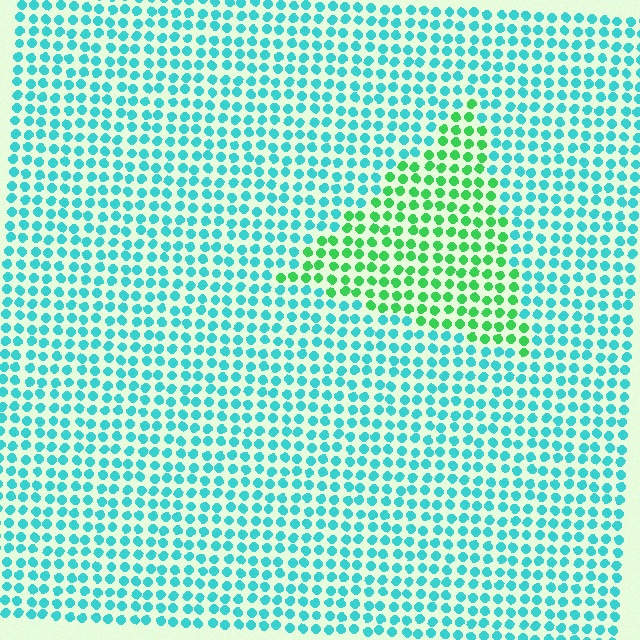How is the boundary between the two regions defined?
The boundary is defined purely by a slight shift in hue (about 49 degrees). Spacing, size, and orientation are identical on both sides.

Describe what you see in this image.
The image is filled with small cyan elements in a uniform arrangement. A triangle-shaped region is visible where the elements are tinted to a slightly different hue, forming a subtle color boundary.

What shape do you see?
I see a triangle.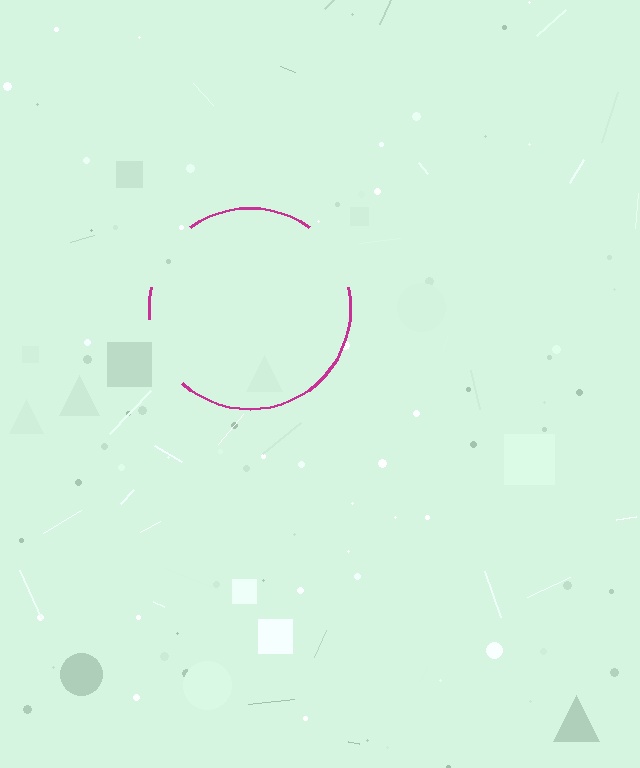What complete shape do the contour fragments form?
The contour fragments form a circle.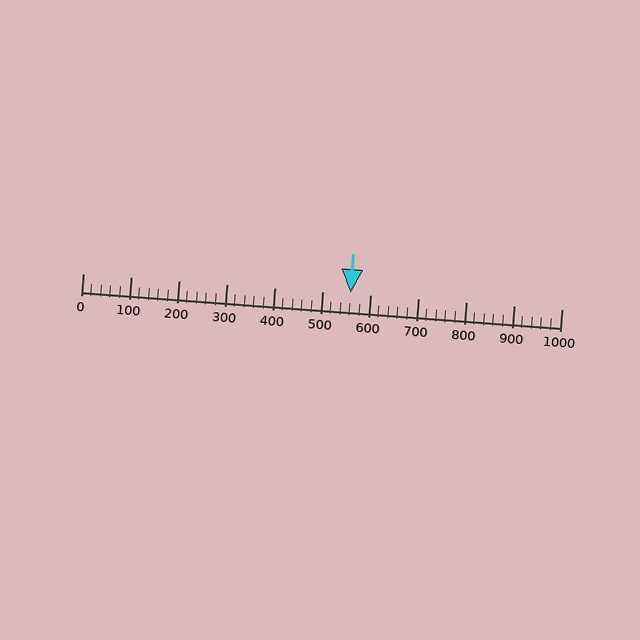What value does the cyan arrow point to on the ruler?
The cyan arrow points to approximately 560.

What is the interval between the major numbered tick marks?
The major tick marks are spaced 100 units apart.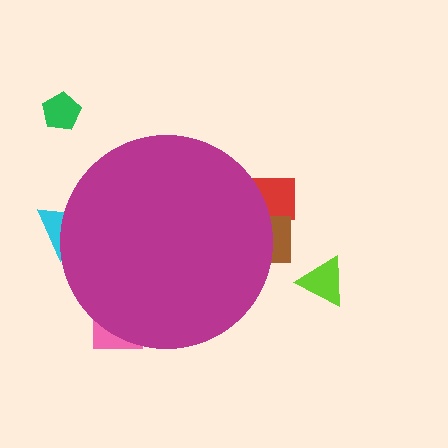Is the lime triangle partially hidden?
No, the lime triangle is fully visible.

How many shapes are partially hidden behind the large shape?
4 shapes are partially hidden.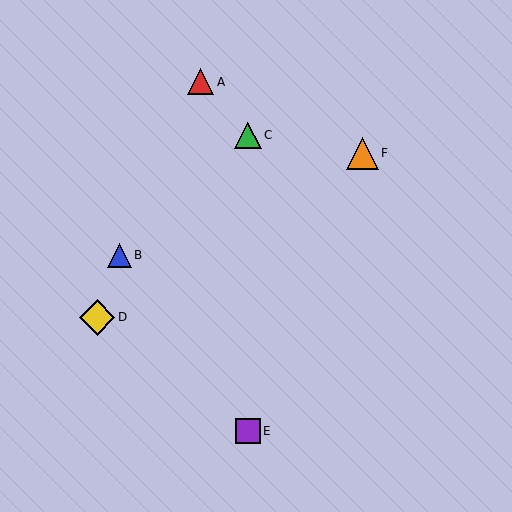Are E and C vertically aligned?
Yes, both are at x≈248.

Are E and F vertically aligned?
No, E is at x≈248 and F is at x≈362.